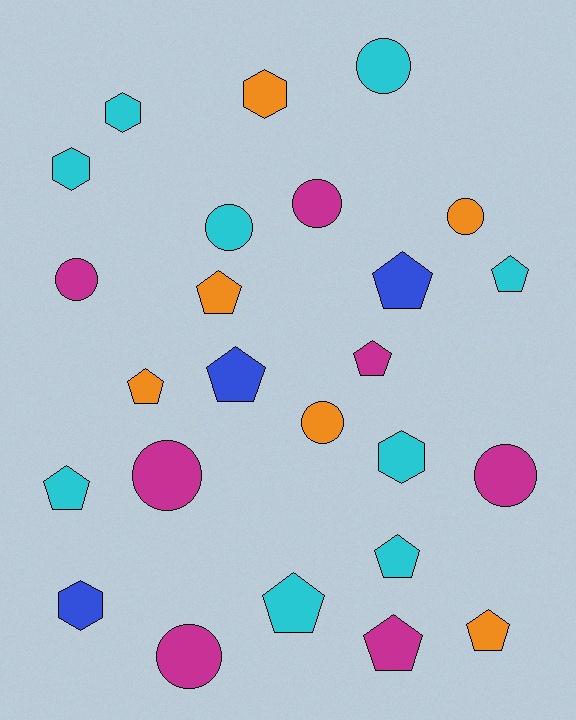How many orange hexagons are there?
There is 1 orange hexagon.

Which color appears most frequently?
Cyan, with 9 objects.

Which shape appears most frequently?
Pentagon, with 11 objects.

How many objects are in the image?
There are 25 objects.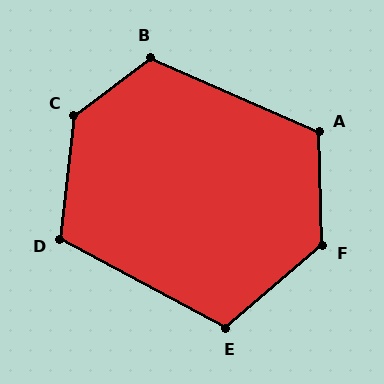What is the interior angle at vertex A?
Approximately 115 degrees (obtuse).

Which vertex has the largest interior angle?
C, at approximately 134 degrees.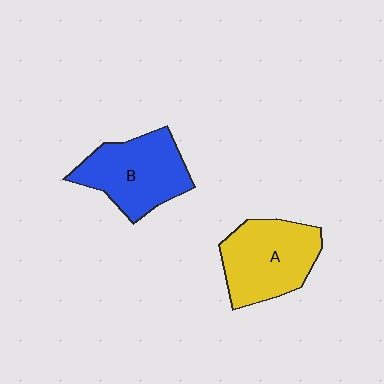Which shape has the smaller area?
Shape B (blue).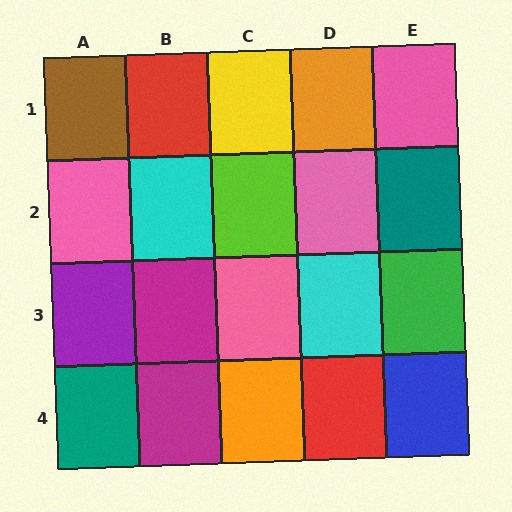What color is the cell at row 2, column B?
Cyan.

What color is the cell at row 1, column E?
Pink.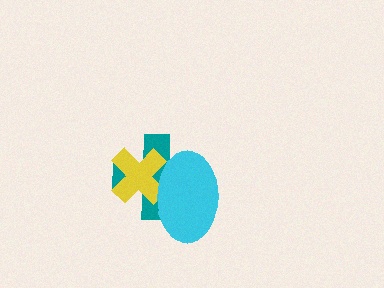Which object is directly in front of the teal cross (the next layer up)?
The yellow cross is directly in front of the teal cross.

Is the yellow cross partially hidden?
Yes, it is partially covered by another shape.